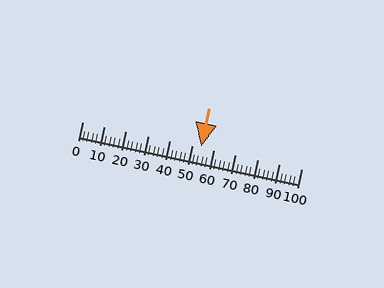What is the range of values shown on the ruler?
The ruler shows values from 0 to 100.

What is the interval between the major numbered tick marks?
The major tick marks are spaced 10 units apart.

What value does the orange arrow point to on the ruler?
The orange arrow points to approximately 54.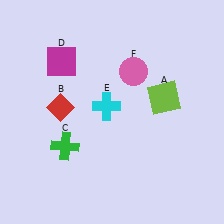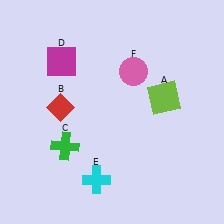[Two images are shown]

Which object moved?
The cyan cross (E) moved down.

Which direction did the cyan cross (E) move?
The cyan cross (E) moved down.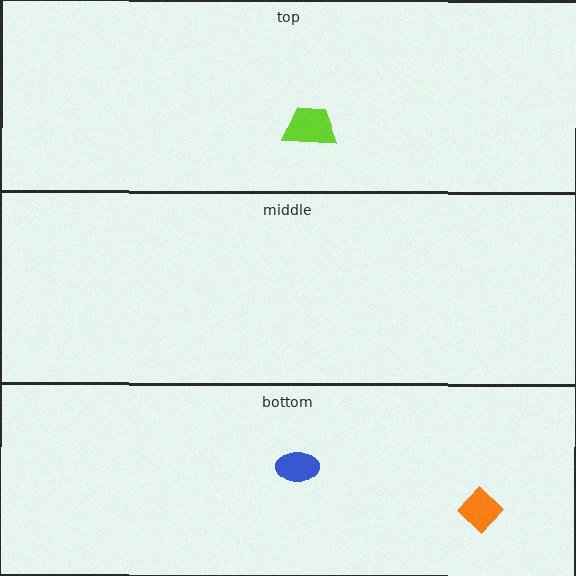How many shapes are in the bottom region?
2.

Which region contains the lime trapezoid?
The top region.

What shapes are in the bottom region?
The orange diamond, the blue ellipse.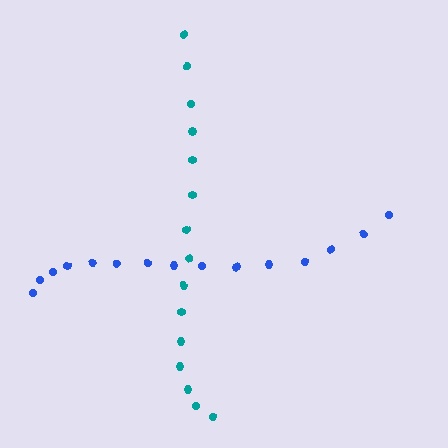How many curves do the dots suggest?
There are 2 distinct paths.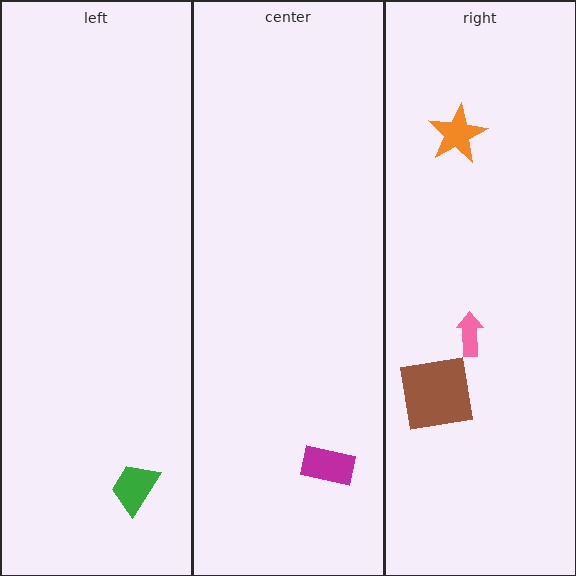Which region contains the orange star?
The right region.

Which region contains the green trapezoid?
The left region.